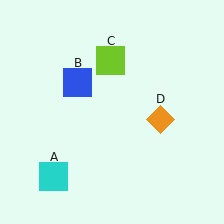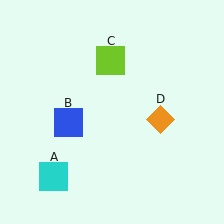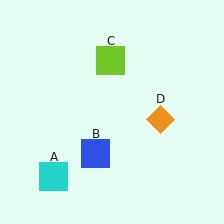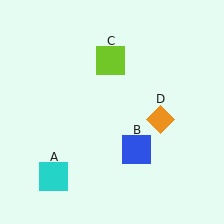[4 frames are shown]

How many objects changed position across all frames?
1 object changed position: blue square (object B).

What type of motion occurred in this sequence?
The blue square (object B) rotated counterclockwise around the center of the scene.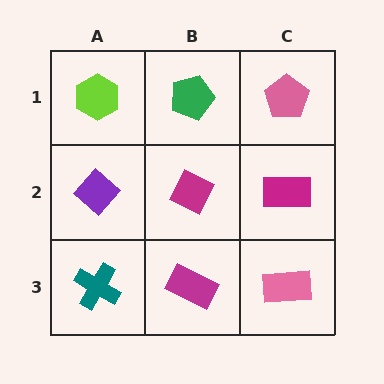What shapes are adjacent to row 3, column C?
A magenta rectangle (row 2, column C), a magenta rectangle (row 3, column B).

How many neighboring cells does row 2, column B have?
4.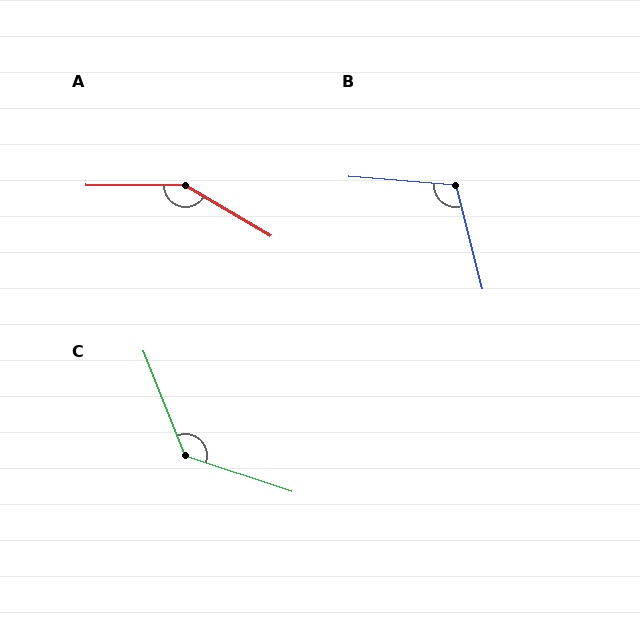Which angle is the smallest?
B, at approximately 109 degrees.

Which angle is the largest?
A, at approximately 149 degrees.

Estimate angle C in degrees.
Approximately 130 degrees.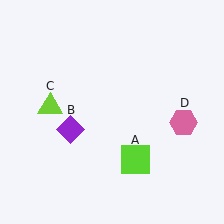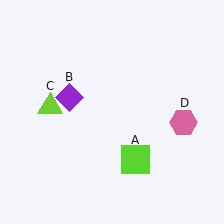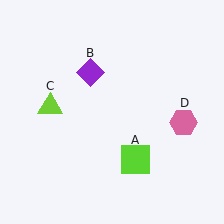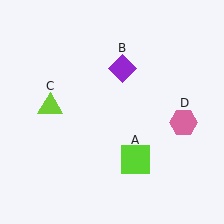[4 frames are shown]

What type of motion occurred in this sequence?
The purple diamond (object B) rotated clockwise around the center of the scene.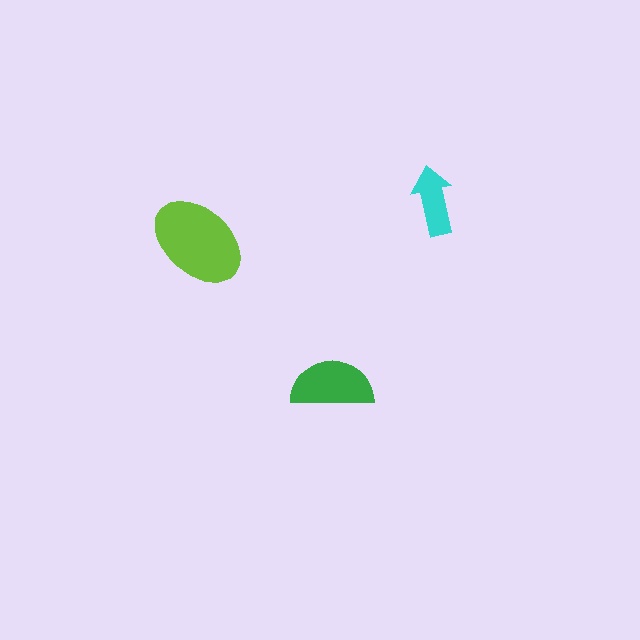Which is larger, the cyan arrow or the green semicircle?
The green semicircle.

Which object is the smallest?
The cyan arrow.